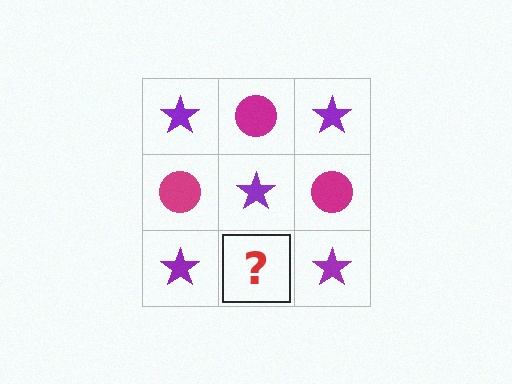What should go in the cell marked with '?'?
The missing cell should contain a magenta circle.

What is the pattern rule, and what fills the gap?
The rule is that it alternates purple star and magenta circle in a checkerboard pattern. The gap should be filled with a magenta circle.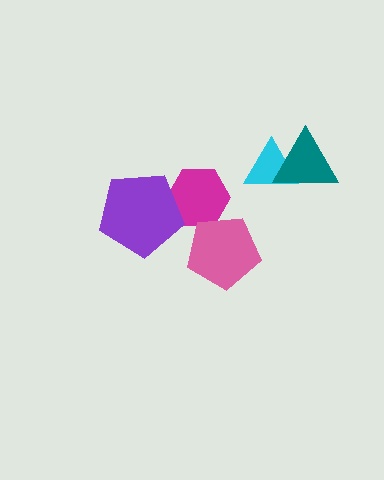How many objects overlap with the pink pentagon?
1 object overlaps with the pink pentagon.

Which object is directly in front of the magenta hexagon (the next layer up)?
The pink pentagon is directly in front of the magenta hexagon.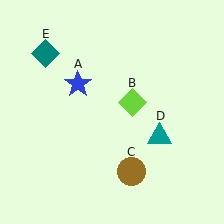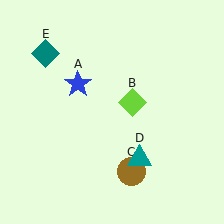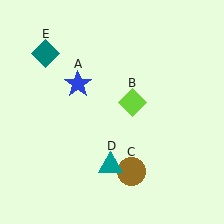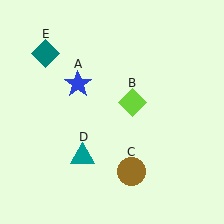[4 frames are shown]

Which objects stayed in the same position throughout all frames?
Blue star (object A) and lime diamond (object B) and brown circle (object C) and teal diamond (object E) remained stationary.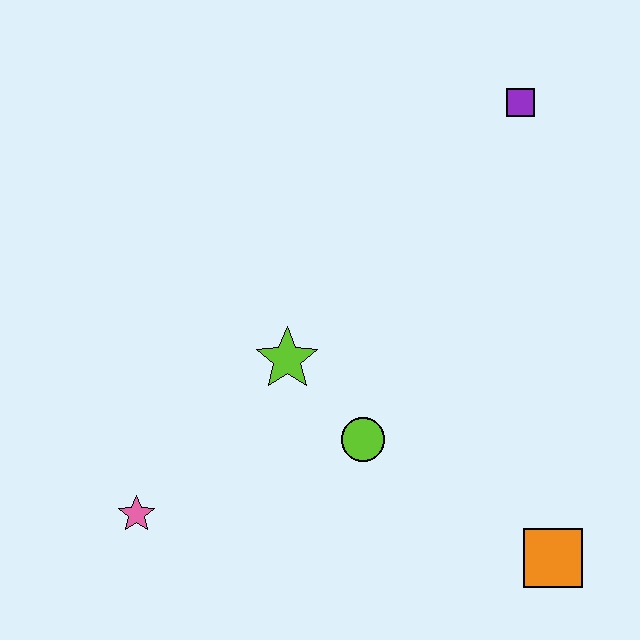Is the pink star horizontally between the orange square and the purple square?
No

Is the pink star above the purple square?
No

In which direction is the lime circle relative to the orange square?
The lime circle is to the left of the orange square.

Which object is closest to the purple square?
The lime star is closest to the purple square.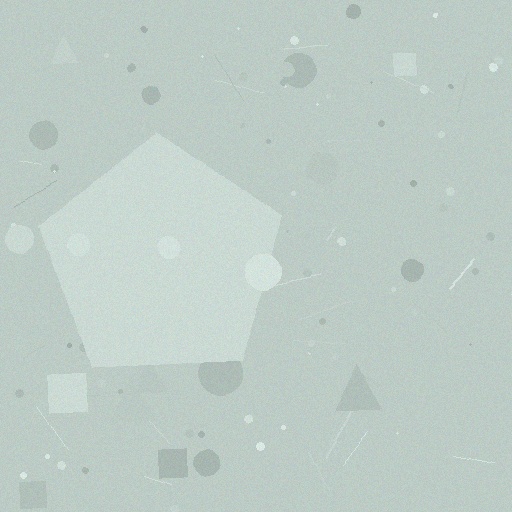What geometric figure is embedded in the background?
A pentagon is embedded in the background.